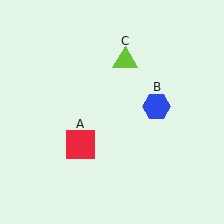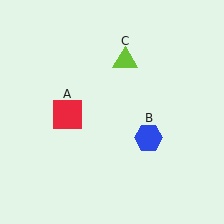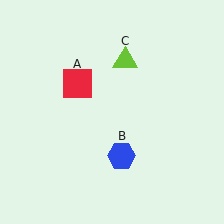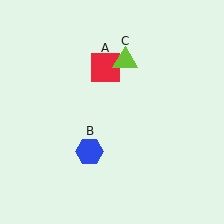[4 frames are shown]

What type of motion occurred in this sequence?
The red square (object A), blue hexagon (object B) rotated clockwise around the center of the scene.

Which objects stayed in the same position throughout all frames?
Lime triangle (object C) remained stationary.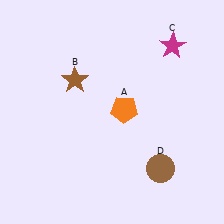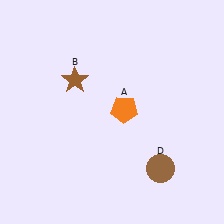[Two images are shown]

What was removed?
The magenta star (C) was removed in Image 2.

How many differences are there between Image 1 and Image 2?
There is 1 difference between the two images.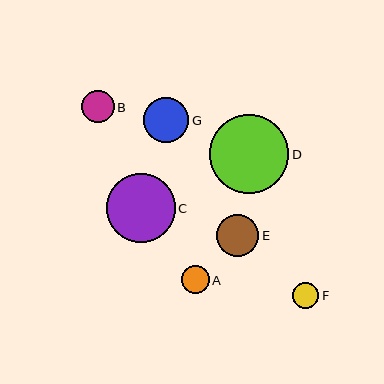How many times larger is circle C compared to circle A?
Circle C is approximately 2.5 times the size of circle A.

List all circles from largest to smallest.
From largest to smallest: D, C, G, E, B, A, F.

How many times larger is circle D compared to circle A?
Circle D is approximately 2.8 times the size of circle A.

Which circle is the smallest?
Circle F is the smallest with a size of approximately 26 pixels.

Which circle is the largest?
Circle D is the largest with a size of approximately 79 pixels.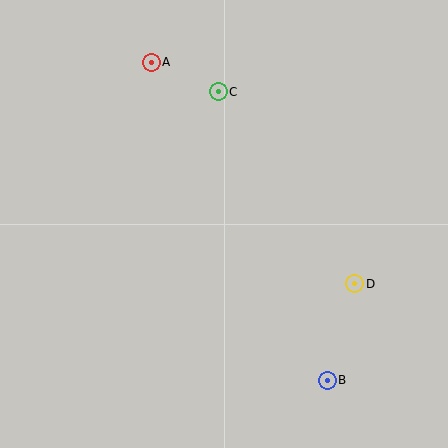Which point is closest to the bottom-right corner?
Point B is closest to the bottom-right corner.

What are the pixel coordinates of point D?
Point D is at (355, 284).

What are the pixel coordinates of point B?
Point B is at (327, 380).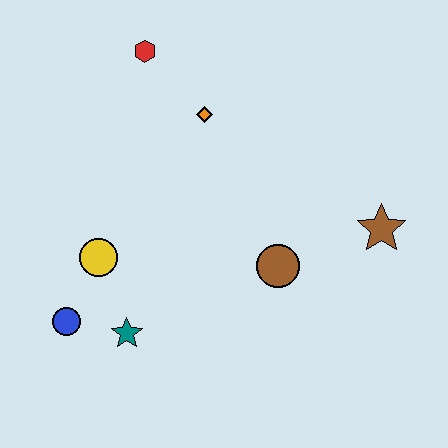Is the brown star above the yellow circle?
Yes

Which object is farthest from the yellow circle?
The brown star is farthest from the yellow circle.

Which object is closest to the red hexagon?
The orange diamond is closest to the red hexagon.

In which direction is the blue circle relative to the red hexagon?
The blue circle is below the red hexagon.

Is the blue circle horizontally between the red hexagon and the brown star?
No